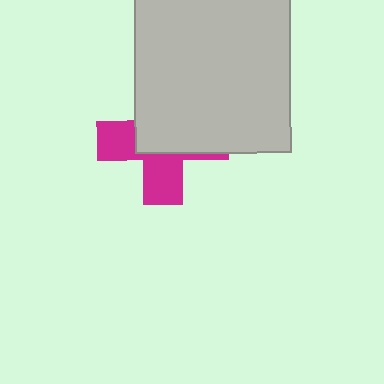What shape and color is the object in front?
The object in front is a light gray rectangle.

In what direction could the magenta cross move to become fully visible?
The magenta cross could move toward the lower-left. That would shift it out from behind the light gray rectangle entirely.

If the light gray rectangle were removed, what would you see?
You would see the complete magenta cross.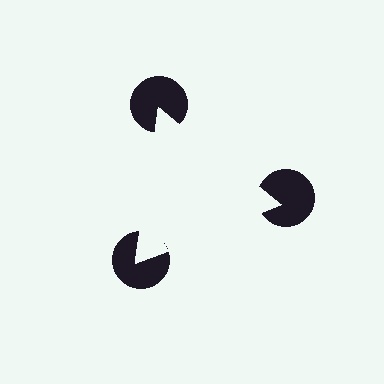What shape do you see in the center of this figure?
An illusory triangle — its edges are inferred from the aligned wedge cuts in the pac-man discs, not physically drawn.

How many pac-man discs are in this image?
There are 3 — one at each vertex of the illusory triangle.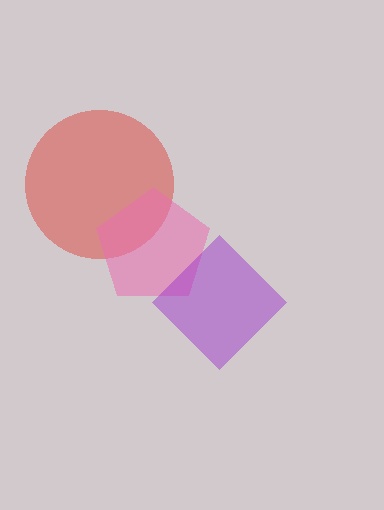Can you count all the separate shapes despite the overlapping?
Yes, there are 3 separate shapes.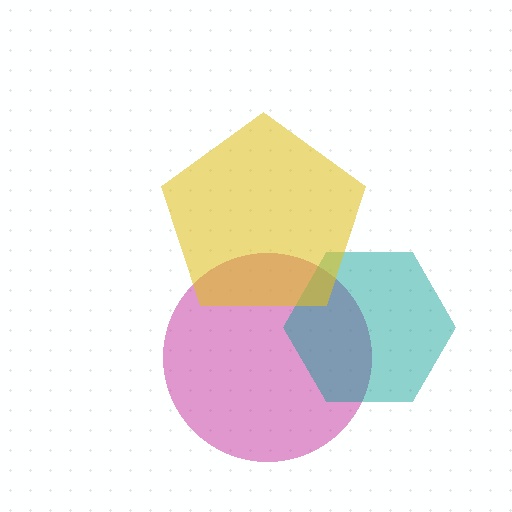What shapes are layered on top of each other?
The layered shapes are: a magenta circle, a teal hexagon, a yellow pentagon.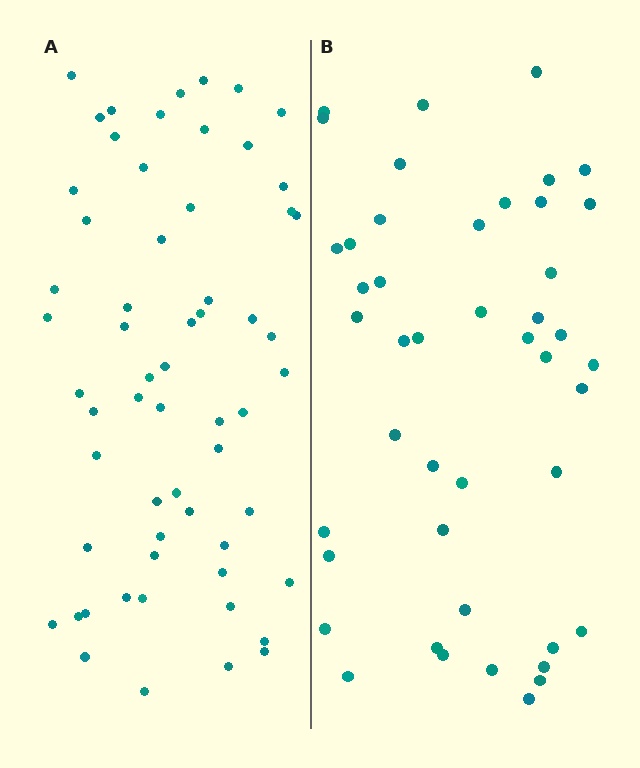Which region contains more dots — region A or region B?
Region A (the left region) has more dots.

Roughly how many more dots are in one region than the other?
Region A has approximately 15 more dots than region B.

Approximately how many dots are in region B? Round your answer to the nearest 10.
About 40 dots. (The exact count is 45, which rounds to 40.)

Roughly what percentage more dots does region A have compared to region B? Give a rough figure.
About 35% more.